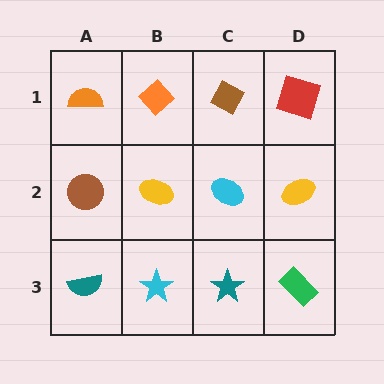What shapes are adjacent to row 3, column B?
A yellow ellipse (row 2, column B), a teal semicircle (row 3, column A), a teal star (row 3, column C).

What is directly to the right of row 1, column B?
A brown diamond.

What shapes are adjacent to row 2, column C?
A brown diamond (row 1, column C), a teal star (row 3, column C), a yellow ellipse (row 2, column B), a yellow ellipse (row 2, column D).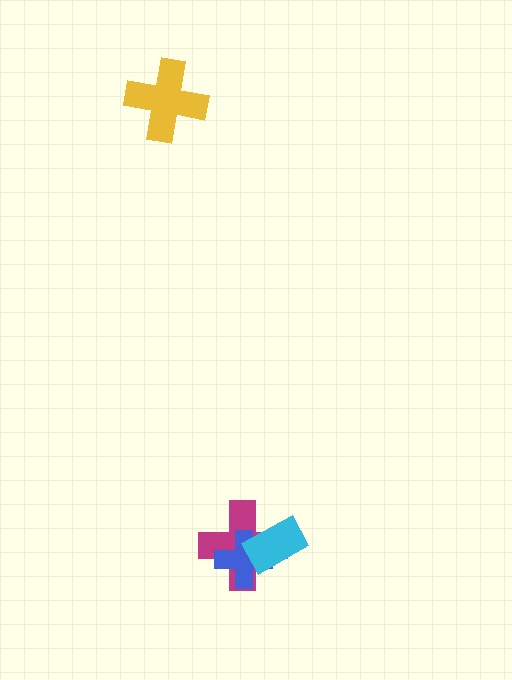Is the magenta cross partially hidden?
Yes, it is partially covered by another shape.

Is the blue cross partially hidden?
Yes, it is partially covered by another shape.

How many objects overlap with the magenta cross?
2 objects overlap with the magenta cross.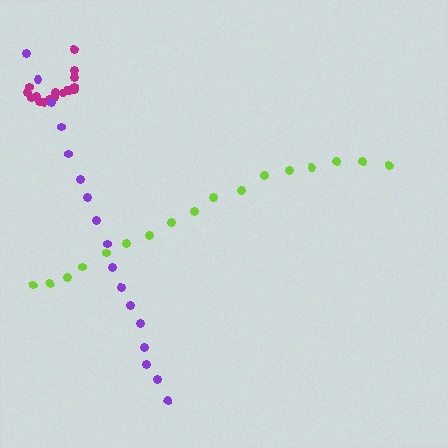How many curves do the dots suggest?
There are 3 distinct paths.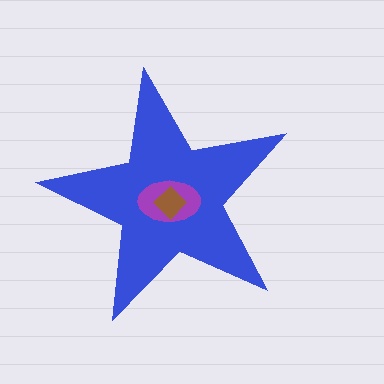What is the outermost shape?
The blue star.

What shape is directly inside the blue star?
The purple ellipse.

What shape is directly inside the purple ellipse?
The brown diamond.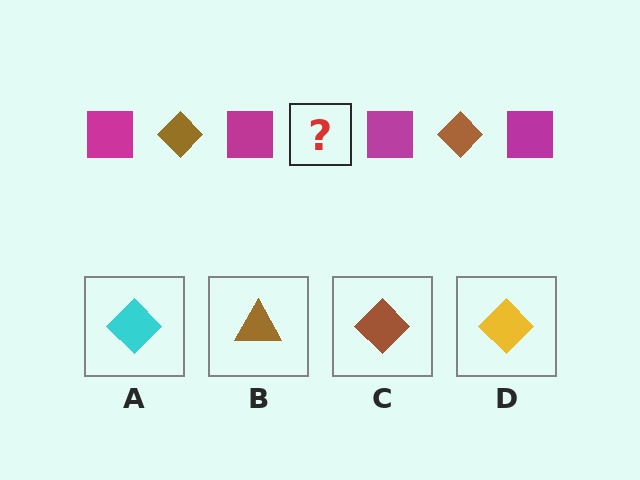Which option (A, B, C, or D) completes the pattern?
C.